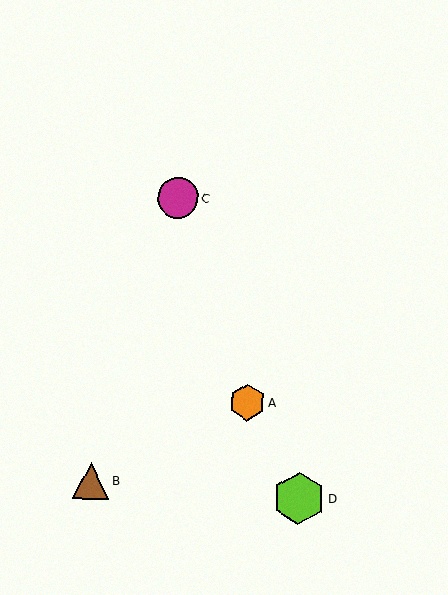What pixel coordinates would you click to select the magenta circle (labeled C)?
Click at (178, 198) to select the magenta circle C.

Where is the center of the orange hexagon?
The center of the orange hexagon is at (247, 402).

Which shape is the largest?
The lime hexagon (labeled D) is the largest.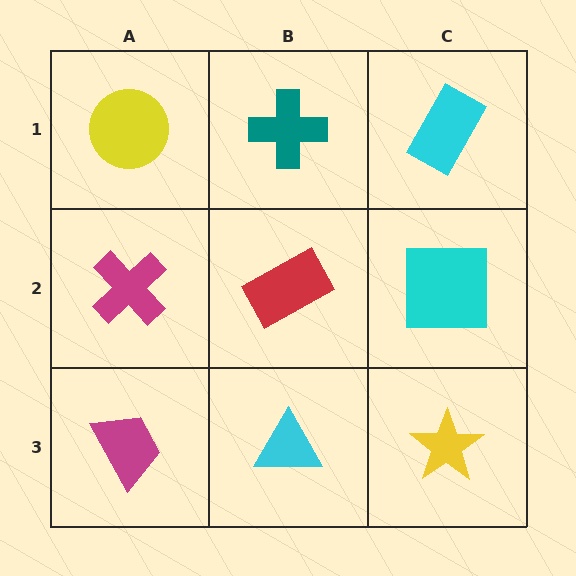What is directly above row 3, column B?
A red rectangle.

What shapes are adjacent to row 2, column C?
A cyan rectangle (row 1, column C), a yellow star (row 3, column C), a red rectangle (row 2, column B).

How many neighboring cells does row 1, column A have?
2.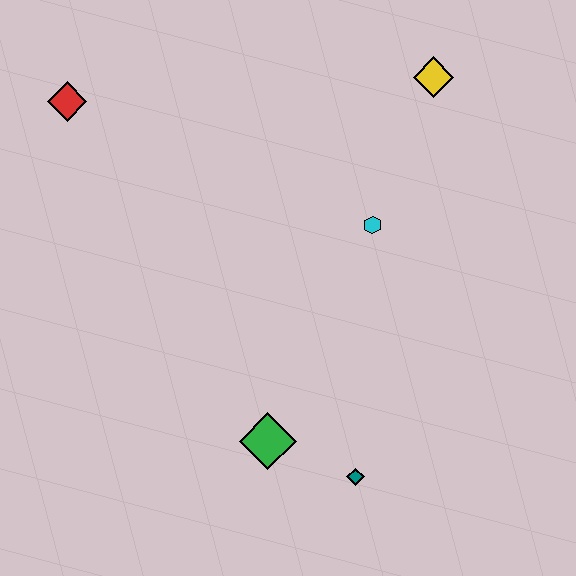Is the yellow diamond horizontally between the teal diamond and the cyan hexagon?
No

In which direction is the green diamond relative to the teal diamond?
The green diamond is to the left of the teal diamond.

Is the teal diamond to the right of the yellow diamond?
No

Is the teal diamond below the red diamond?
Yes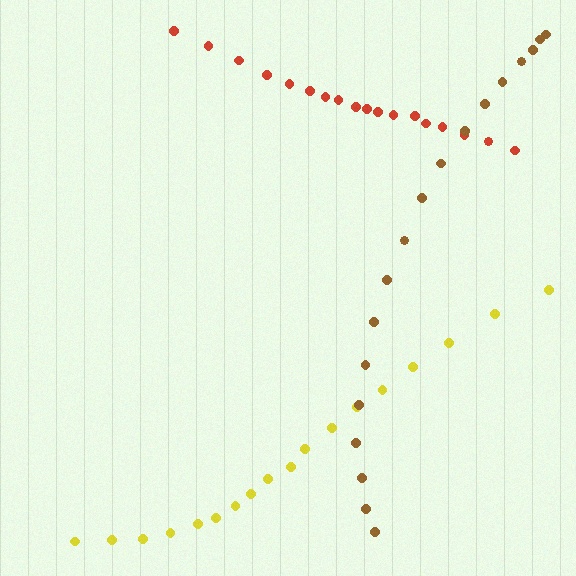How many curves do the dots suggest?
There are 3 distinct paths.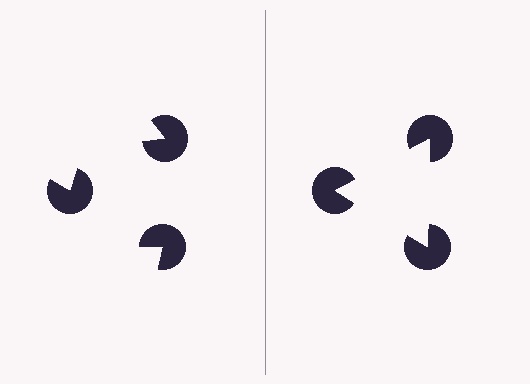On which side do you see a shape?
An illusory triangle appears on the right side. On the left side the wedge cuts are rotated, so no coherent shape forms.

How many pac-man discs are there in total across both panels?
6 — 3 on each side.